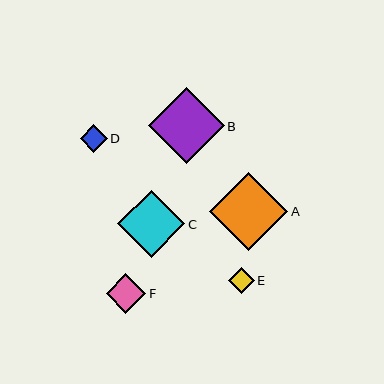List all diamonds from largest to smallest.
From largest to smallest: A, B, C, F, D, E.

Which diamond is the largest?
Diamond A is the largest with a size of approximately 78 pixels.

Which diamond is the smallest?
Diamond E is the smallest with a size of approximately 26 pixels.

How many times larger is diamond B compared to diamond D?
Diamond B is approximately 2.8 times the size of diamond D.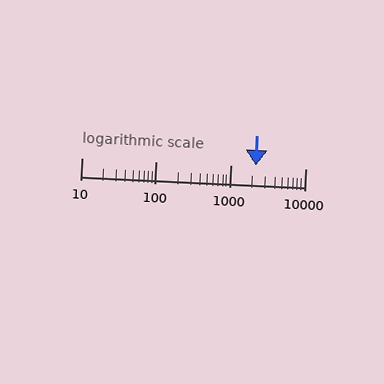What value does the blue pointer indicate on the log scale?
The pointer indicates approximately 2200.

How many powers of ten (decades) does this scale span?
The scale spans 3 decades, from 10 to 10000.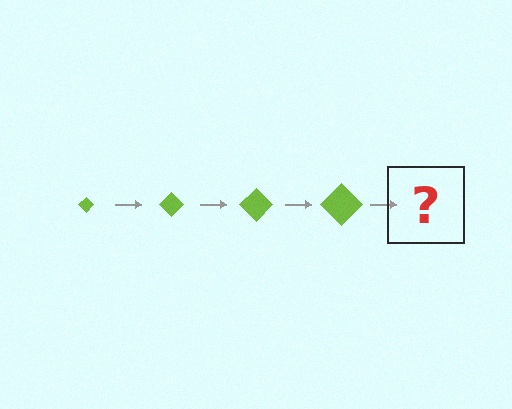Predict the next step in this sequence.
The next step is a lime diamond, larger than the previous one.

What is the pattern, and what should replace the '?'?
The pattern is that the diamond gets progressively larger each step. The '?' should be a lime diamond, larger than the previous one.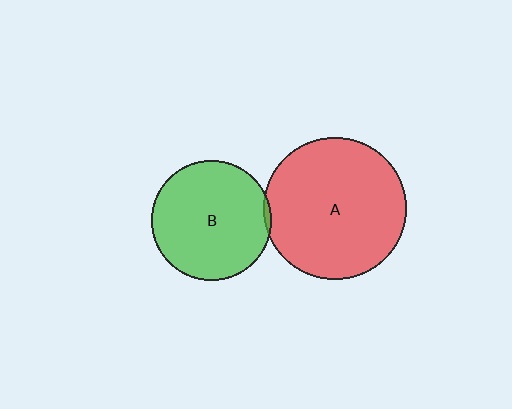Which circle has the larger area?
Circle A (red).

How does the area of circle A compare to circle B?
Approximately 1.4 times.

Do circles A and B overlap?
Yes.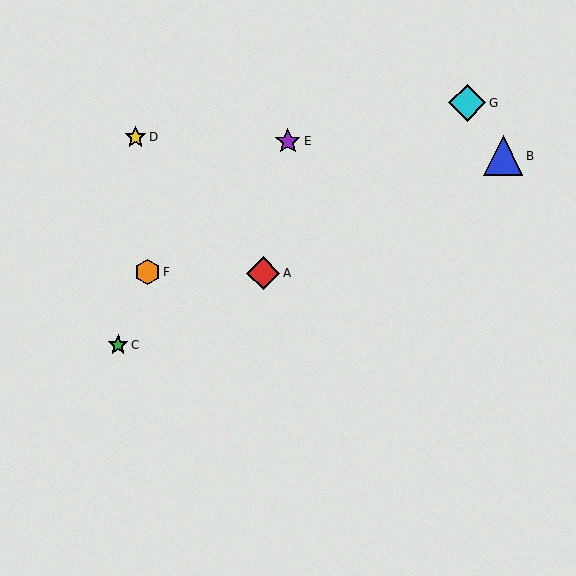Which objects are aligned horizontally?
Objects A, F are aligned horizontally.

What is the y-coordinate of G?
Object G is at y≈103.